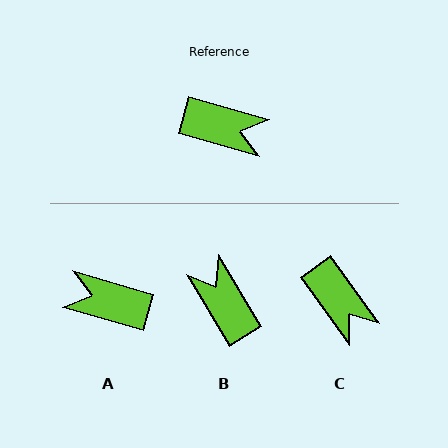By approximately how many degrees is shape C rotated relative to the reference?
Approximately 39 degrees clockwise.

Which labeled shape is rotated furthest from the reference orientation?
A, about 180 degrees away.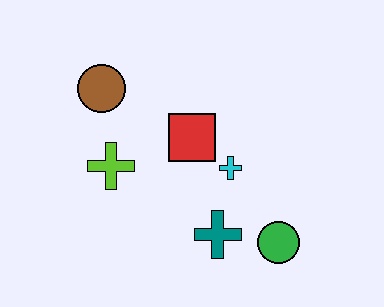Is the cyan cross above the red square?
No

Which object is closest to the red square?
The cyan cross is closest to the red square.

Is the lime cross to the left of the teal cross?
Yes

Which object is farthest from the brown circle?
The green circle is farthest from the brown circle.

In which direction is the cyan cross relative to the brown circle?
The cyan cross is to the right of the brown circle.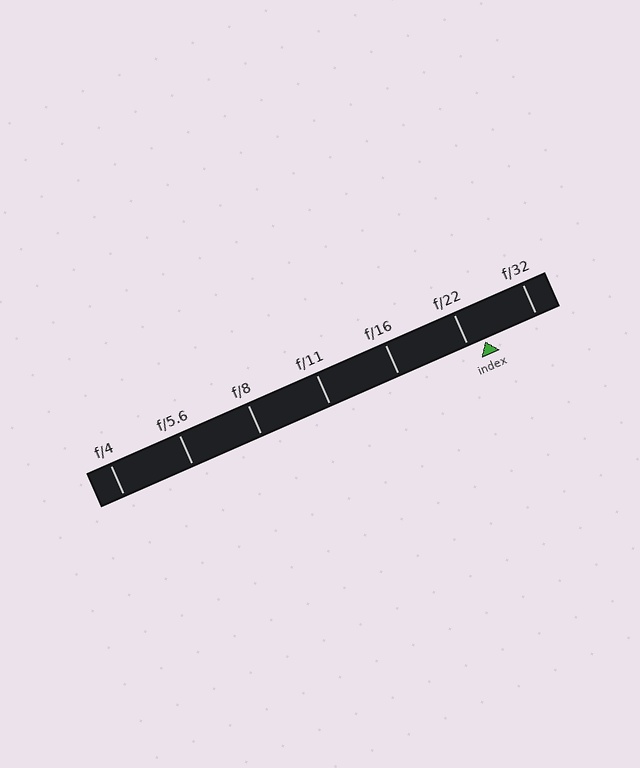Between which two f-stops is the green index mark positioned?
The index mark is between f/22 and f/32.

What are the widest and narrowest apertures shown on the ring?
The widest aperture shown is f/4 and the narrowest is f/32.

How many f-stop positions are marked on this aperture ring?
There are 7 f-stop positions marked.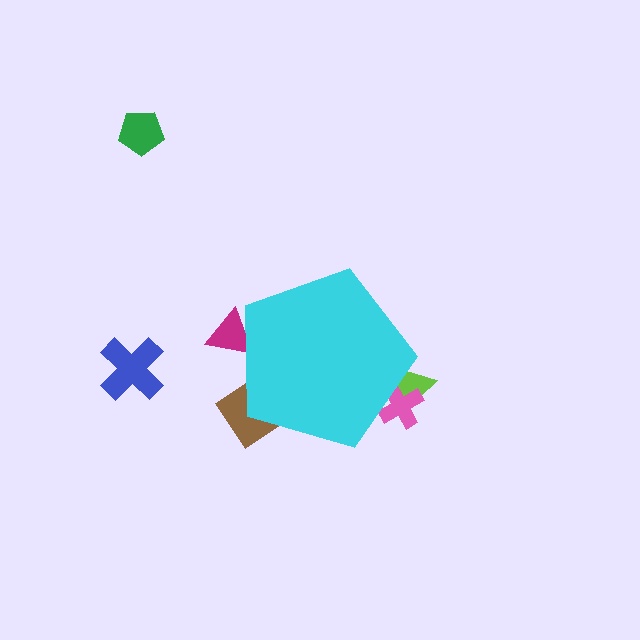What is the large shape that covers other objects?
A cyan pentagon.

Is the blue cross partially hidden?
No, the blue cross is fully visible.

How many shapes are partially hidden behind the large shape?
4 shapes are partially hidden.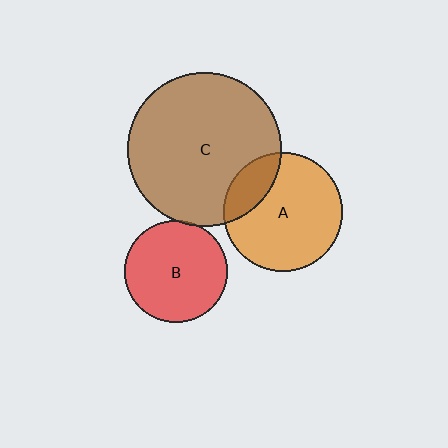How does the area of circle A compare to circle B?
Approximately 1.4 times.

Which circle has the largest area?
Circle C (brown).